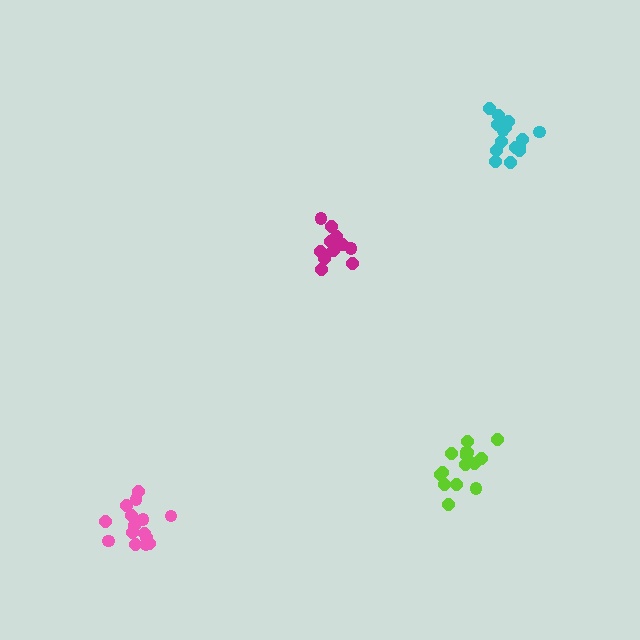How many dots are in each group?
Group 1: 16 dots, Group 2: 12 dots, Group 3: 15 dots, Group 4: 16 dots (59 total).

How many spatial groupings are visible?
There are 4 spatial groupings.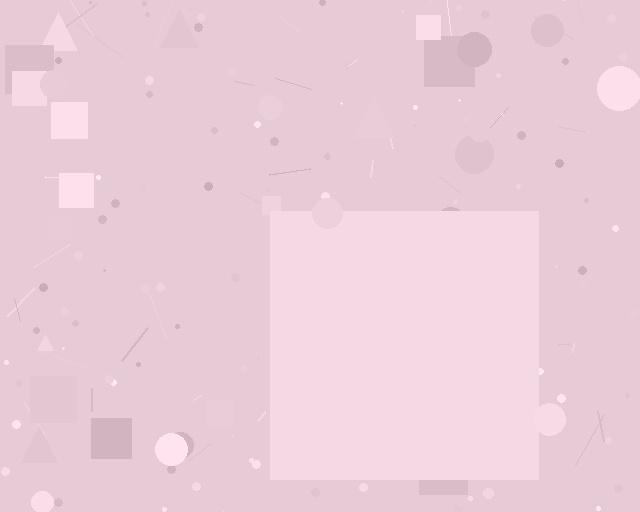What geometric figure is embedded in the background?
A square is embedded in the background.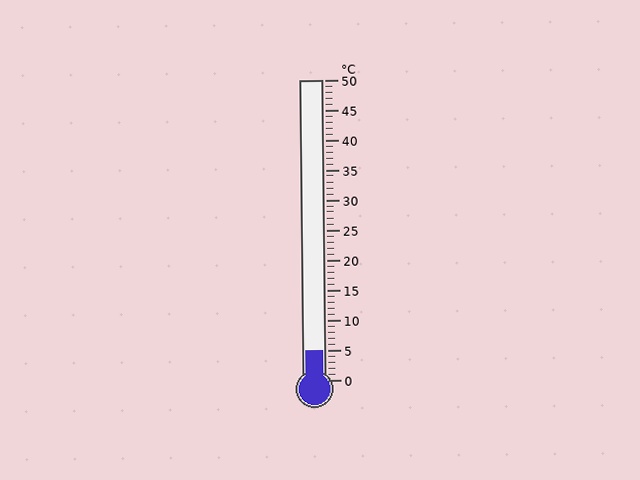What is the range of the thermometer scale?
The thermometer scale ranges from 0°C to 50°C.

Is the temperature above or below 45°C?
The temperature is below 45°C.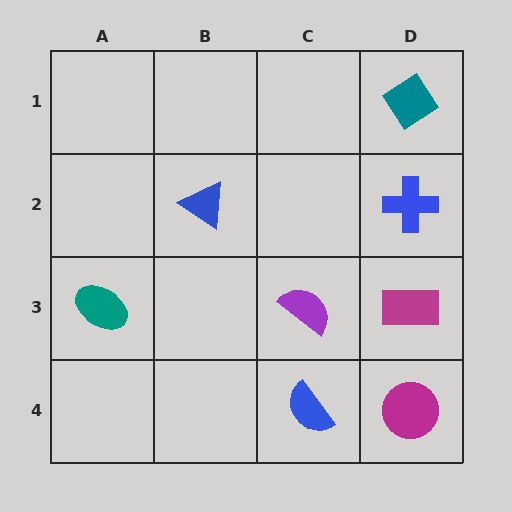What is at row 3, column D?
A magenta rectangle.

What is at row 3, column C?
A purple semicircle.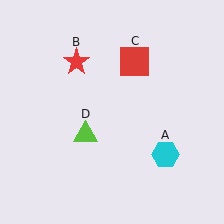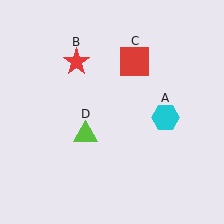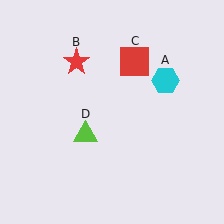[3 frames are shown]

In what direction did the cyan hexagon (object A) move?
The cyan hexagon (object A) moved up.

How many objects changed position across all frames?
1 object changed position: cyan hexagon (object A).